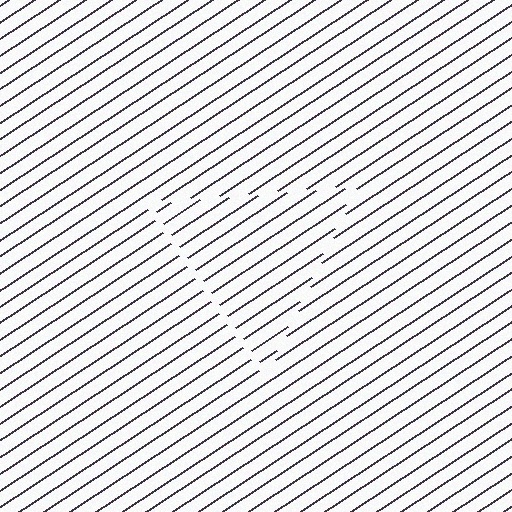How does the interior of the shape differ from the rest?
The interior of the shape contains the same grating, shifted by half a period — the contour is defined by the phase discontinuity where line-ends from the inner and outer gratings abut.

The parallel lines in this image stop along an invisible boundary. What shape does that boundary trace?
An illusory triangle. The interior of the shape contains the same grating, shifted by half a period — the contour is defined by the phase discontinuity where line-ends from the inner and outer gratings abut.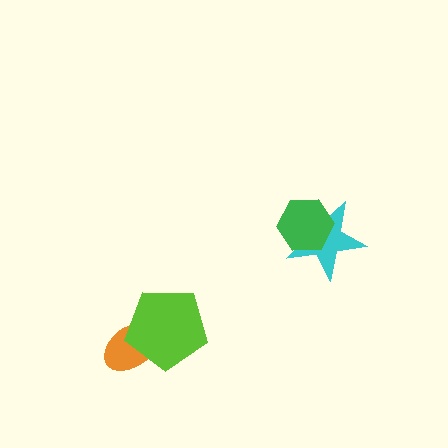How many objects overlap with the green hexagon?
1 object overlaps with the green hexagon.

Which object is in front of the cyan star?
The green hexagon is in front of the cyan star.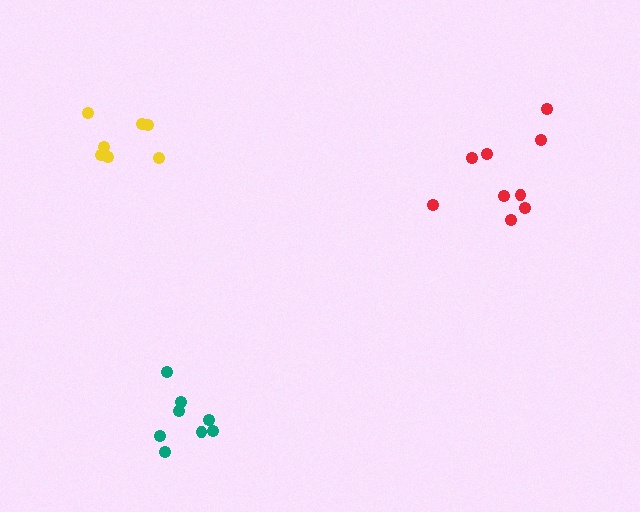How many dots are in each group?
Group 1: 8 dots, Group 2: 9 dots, Group 3: 7 dots (24 total).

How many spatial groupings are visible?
There are 3 spatial groupings.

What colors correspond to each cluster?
The clusters are colored: teal, red, yellow.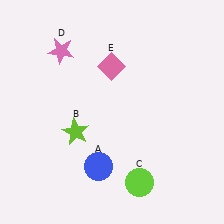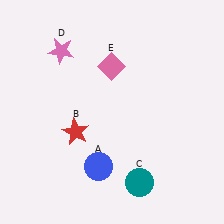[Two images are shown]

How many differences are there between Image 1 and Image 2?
There are 2 differences between the two images.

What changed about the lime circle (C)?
In Image 1, C is lime. In Image 2, it changed to teal.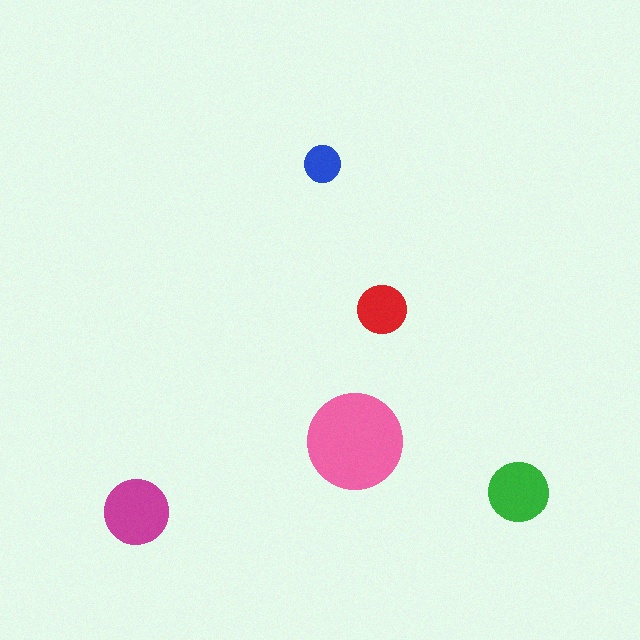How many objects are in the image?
There are 5 objects in the image.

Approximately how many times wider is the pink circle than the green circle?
About 1.5 times wider.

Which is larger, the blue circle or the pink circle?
The pink one.